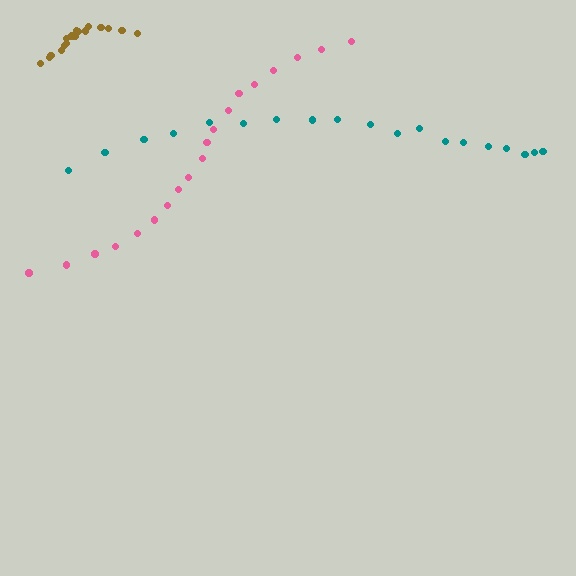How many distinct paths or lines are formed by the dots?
There are 3 distinct paths.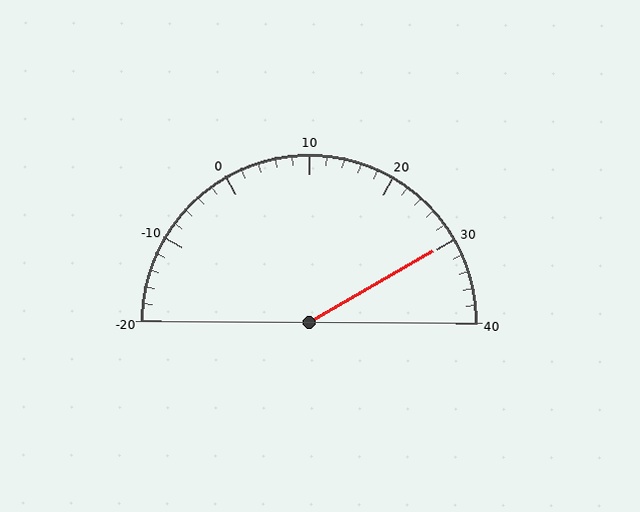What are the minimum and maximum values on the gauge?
The gauge ranges from -20 to 40.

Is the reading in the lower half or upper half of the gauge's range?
The reading is in the upper half of the range (-20 to 40).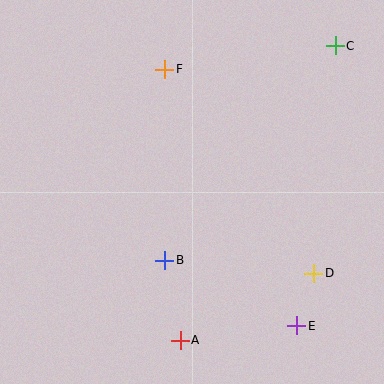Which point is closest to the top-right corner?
Point C is closest to the top-right corner.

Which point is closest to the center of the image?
Point B at (165, 260) is closest to the center.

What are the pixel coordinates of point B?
Point B is at (165, 260).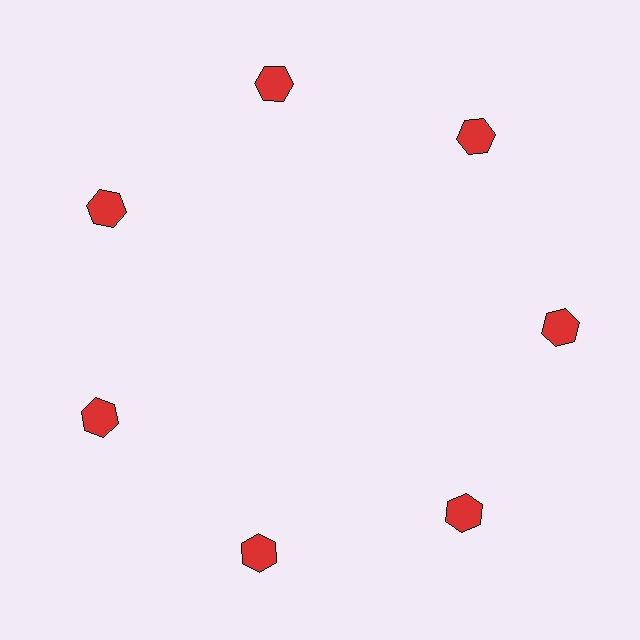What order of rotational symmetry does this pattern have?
This pattern has 7-fold rotational symmetry.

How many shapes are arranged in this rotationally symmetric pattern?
There are 7 shapes, arranged in 7 groups of 1.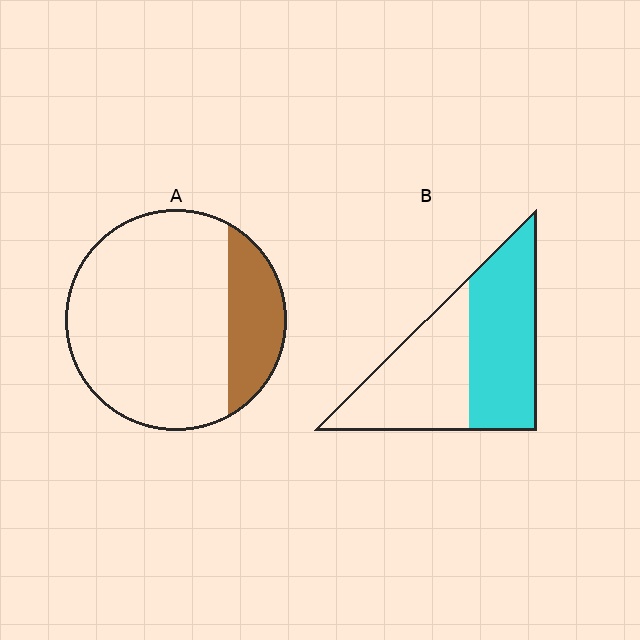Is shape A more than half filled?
No.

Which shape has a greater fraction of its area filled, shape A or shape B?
Shape B.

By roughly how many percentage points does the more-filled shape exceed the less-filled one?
By roughly 30 percentage points (B over A).